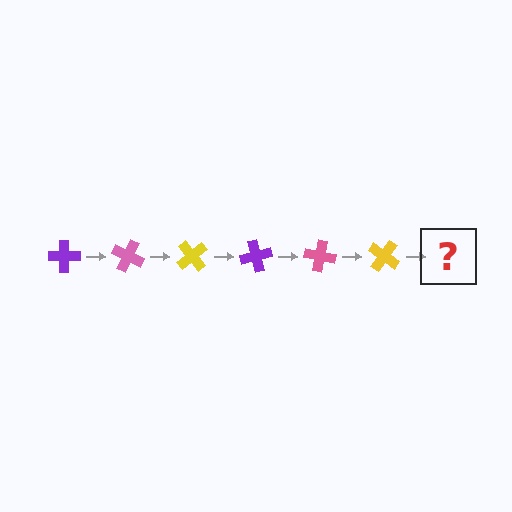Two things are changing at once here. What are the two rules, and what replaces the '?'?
The two rules are that it rotates 25 degrees each step and the color cycles through purple, pink, and yellow. The '?' should be a purple cross, rotated 150 degrees from the start.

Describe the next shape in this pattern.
It should be a purple cross, rotated 150 degrees from the start.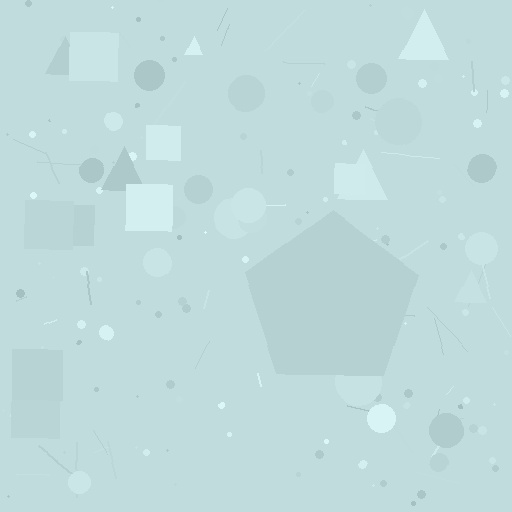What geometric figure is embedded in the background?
A pentagon is embedded in the background.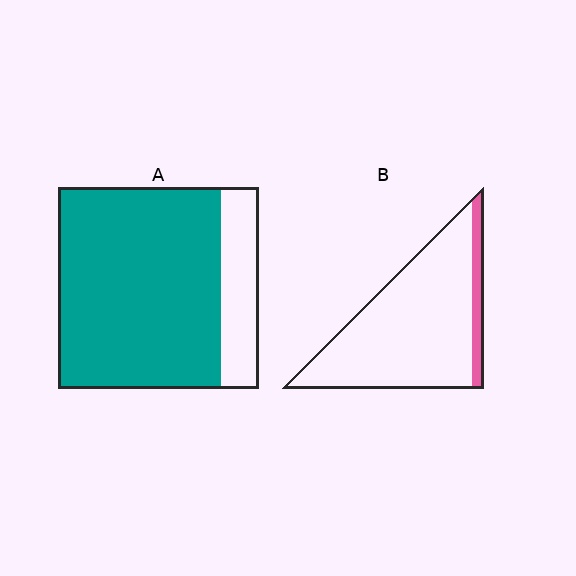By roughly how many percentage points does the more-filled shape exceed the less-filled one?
By roughly 70 percentage points (A over B).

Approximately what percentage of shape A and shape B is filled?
A is approximately 80% and B is approximately 10%.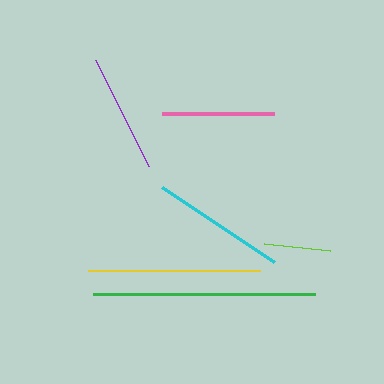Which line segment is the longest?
The green line is the longest at approximately 222 pixels.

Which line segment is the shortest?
The lime line is the shortest at approximately 66 pixels.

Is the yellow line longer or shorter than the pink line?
The yellow line is longer than the pink line.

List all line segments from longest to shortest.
From longest to shortest: green, yellow, cyan, purple, pink, lime.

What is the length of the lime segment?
The lime segment is approximately 66 pixels long.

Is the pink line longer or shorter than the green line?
The green line is longer than the pink line.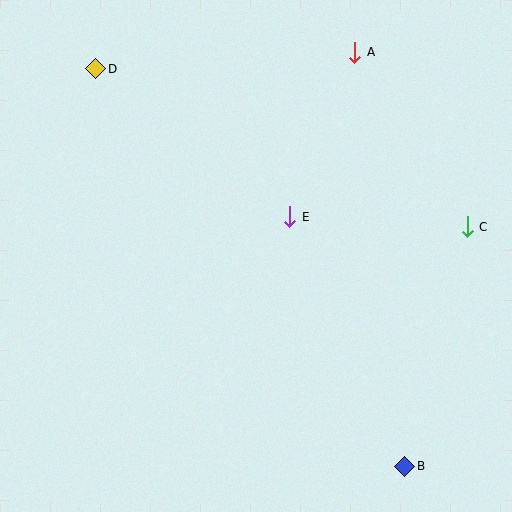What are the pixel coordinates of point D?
Point D is at (96, 69).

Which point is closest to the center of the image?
Point E at (290, 217) is closest to the center.